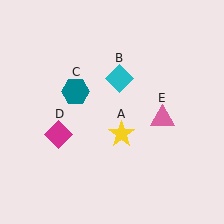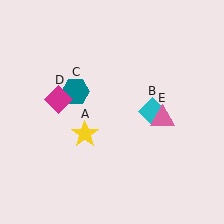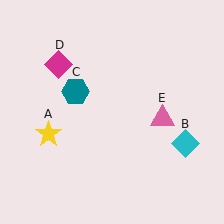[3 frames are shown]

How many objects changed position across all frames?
3 objects changed position: yellow star (object A), cyan diamond (object B), magenta diamond (object D).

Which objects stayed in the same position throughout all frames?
Teal hexagon (object C) and pink triangle (object E) remained stationary.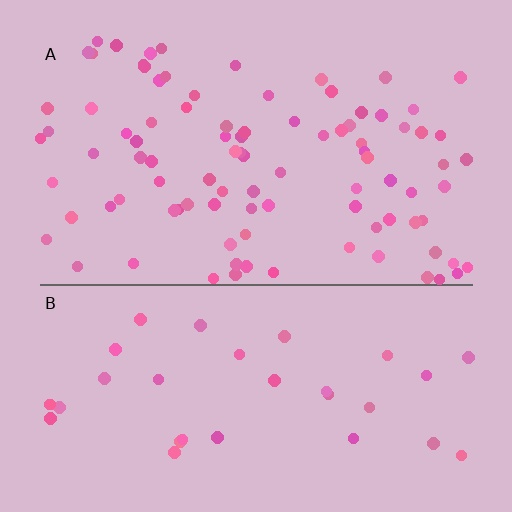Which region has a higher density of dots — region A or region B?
A (the top).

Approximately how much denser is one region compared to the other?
Approximately 2.8× — region A over region B.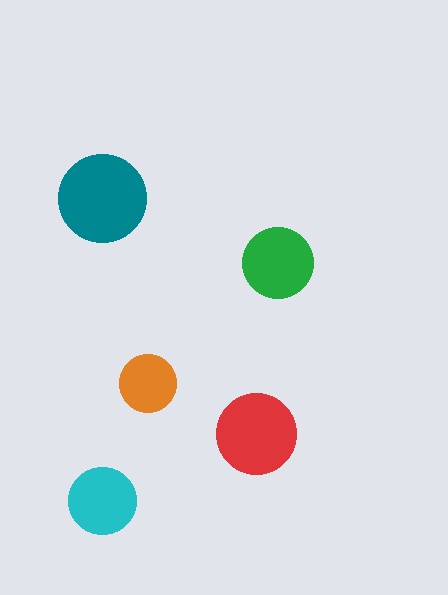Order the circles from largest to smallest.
the teal one, the red one, the green one, the cyan one, the orange one.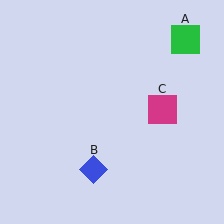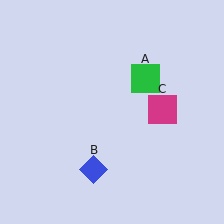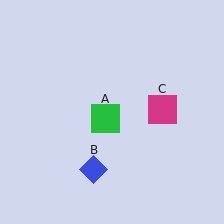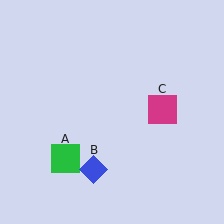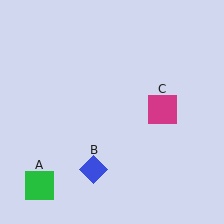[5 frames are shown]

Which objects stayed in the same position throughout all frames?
Blue diamond (object B) and magenta square (object C) remained stationary.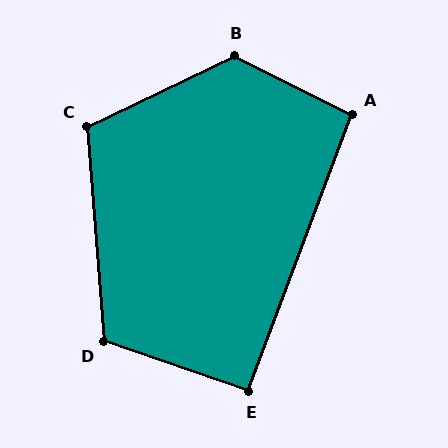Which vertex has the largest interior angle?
B, at approximately 128 degrees.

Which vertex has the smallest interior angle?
E, at approximately 92 degrees.